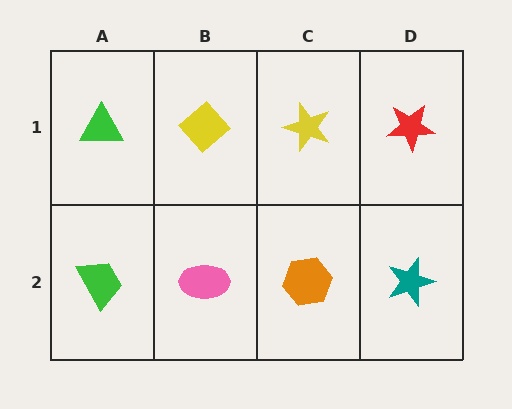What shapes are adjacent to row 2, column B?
A yellow diamond (row 1, column B), a green trapezoid (row 2, column A), an orange hexagon (row 2, column C).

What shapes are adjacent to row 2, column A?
A green triangle (row 1, column A), a pink ellipse (row 2, column B).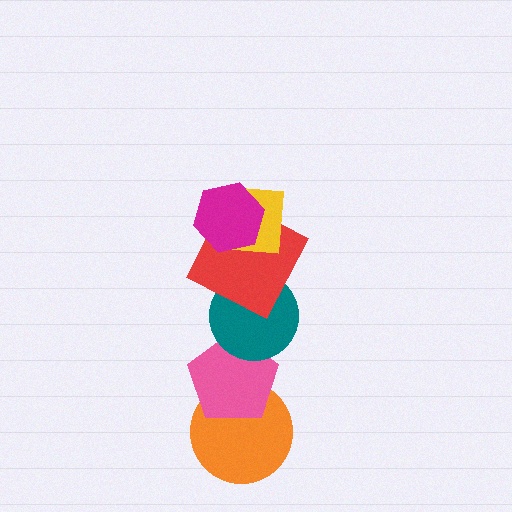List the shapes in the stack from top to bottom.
From top to bottom: the magenta hexagon, the yellow square, the red square, the teal circle, the pink pentagon, the orange circle.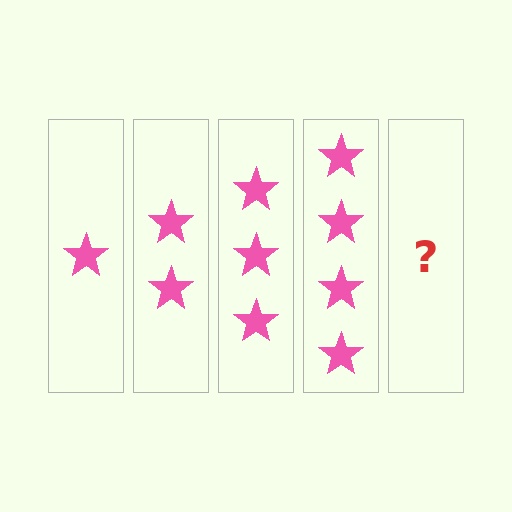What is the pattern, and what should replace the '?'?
The pattern is that each step adds one more star. The '?' should be 5 stars.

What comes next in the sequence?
The next element should be 5 stars.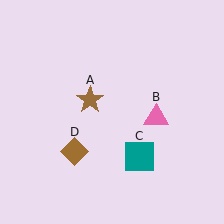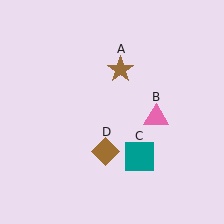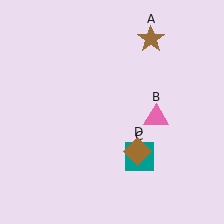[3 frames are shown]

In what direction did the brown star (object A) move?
The brown star (object A) moved up and to the right.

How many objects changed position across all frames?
2 objects changed position: brown star (object A), brown diamond (object D).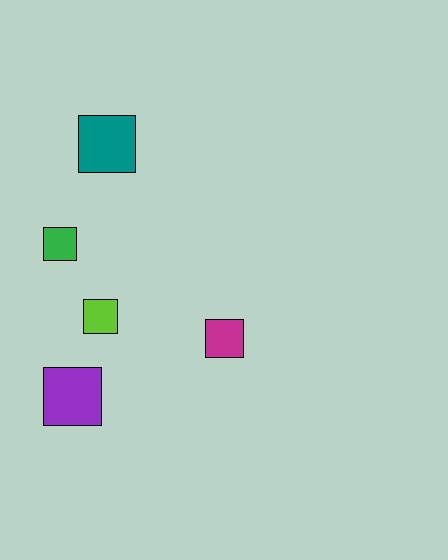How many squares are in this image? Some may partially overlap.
There are 5 squares.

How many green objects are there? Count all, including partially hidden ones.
There is 1 green object.